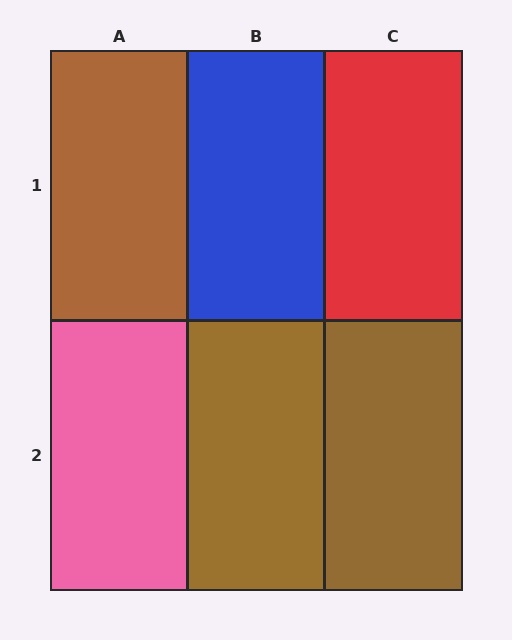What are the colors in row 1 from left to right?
Brown, blue, red.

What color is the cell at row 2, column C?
Brown.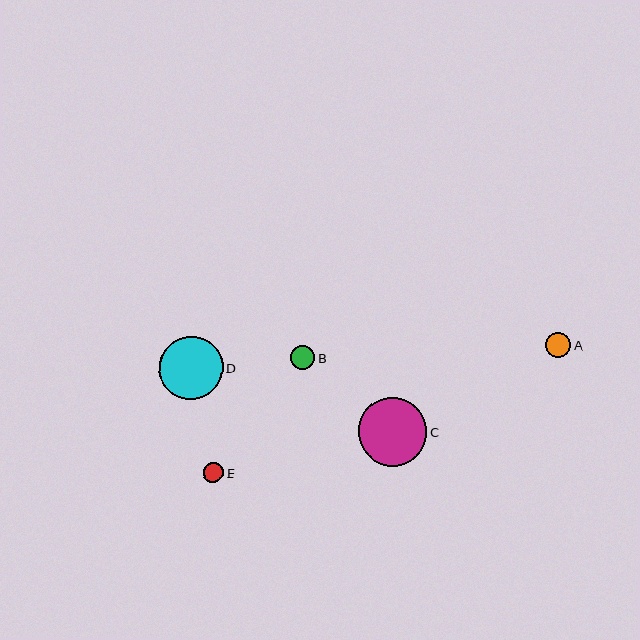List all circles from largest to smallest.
From largest to smallest: C, D, A, B, E.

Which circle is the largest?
Circle C is the largest with a size of approximately 69 pixels.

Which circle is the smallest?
Circle E is the smallest with a size of approximately 21 pixels.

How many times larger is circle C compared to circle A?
Circle C is approximately 2.7 times the size of circle A.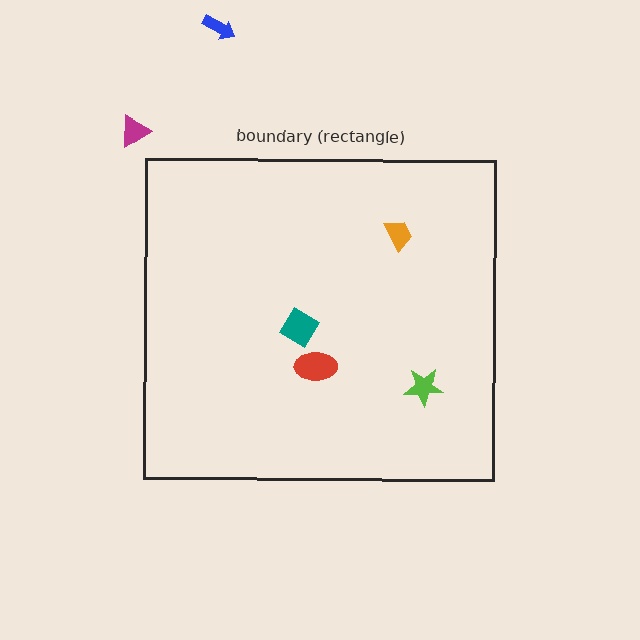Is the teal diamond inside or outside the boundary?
Inside.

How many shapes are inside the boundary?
4 inside, 2 outside.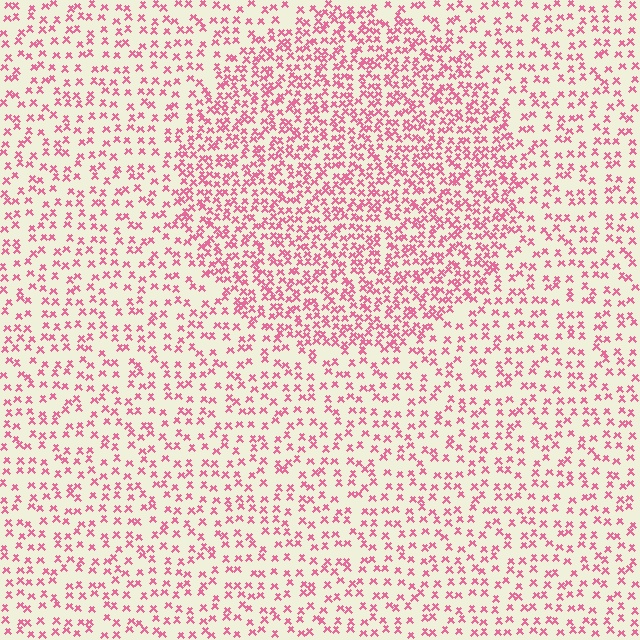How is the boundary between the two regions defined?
The boundary is defined by a change in element density (approximately 1.9x ratio). All elements are the same color, size, and shape.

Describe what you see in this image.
The image contains small pink elements arranged at two different densities. A circle-shaped region is visible where the elements are more densely packed than the surrounding area.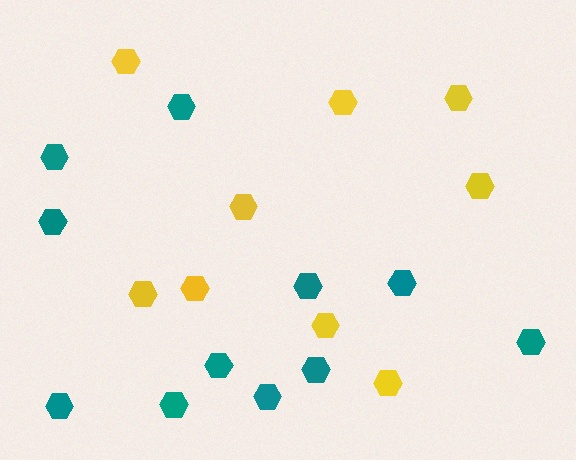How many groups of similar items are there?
There are 2 groups: one group of yellow hexagons (9) and one group of teal hexagons (11).